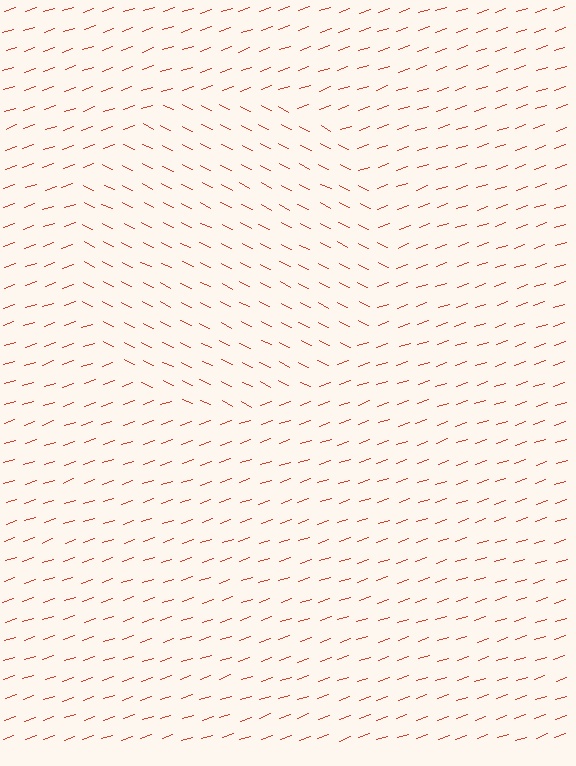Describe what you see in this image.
The image is filled with small red line segments. A circle region in the image has lines oriented differently from the surrounding lines, creating a visible texture boundary.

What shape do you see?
I see a circle.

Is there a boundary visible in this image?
Yes, there is a texture boundary formed by a change in line orientation.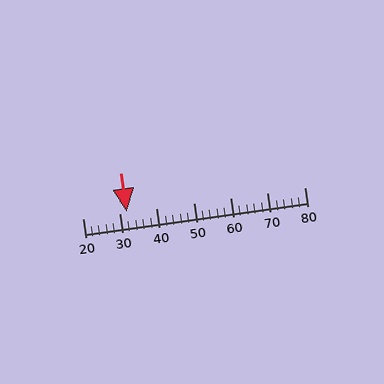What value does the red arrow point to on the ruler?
The red arrow points to approximately 32.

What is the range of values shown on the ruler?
The ruler shows values from 20 to 80.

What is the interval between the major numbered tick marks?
The major tick marks are spaced 10 units apart.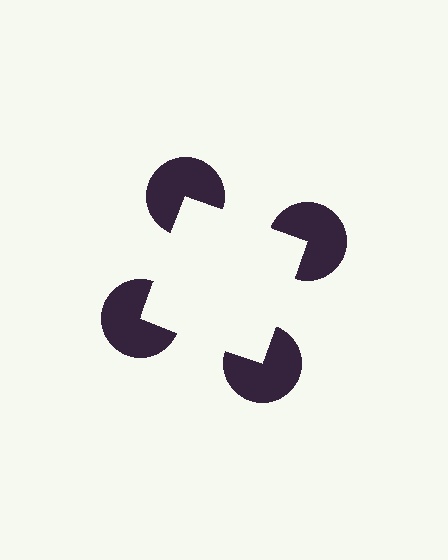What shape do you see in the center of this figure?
An illusory square — its edges are inferred from the aligned wedge cuts in the pac-man discs, not physically drawn.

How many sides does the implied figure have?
4 sides.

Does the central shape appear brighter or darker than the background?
It typically appears slightly brighter than the background, even though no actual brightness change is drawn.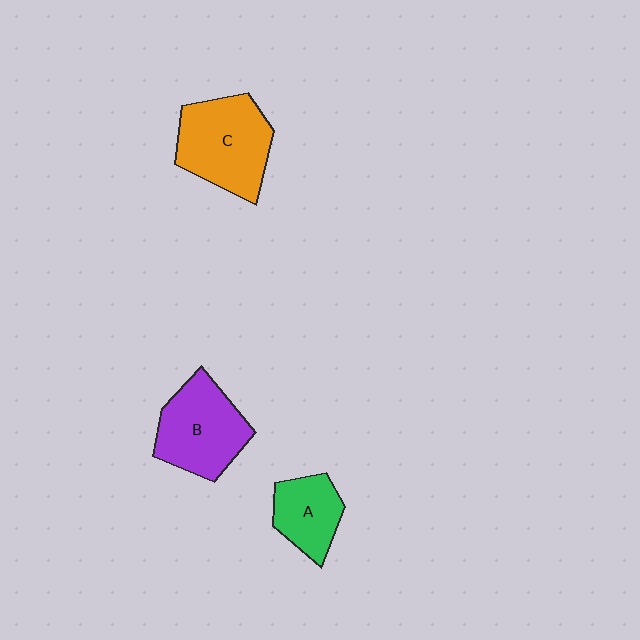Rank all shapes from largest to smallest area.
From largest to smallest: C (orange), B (purple), A (green).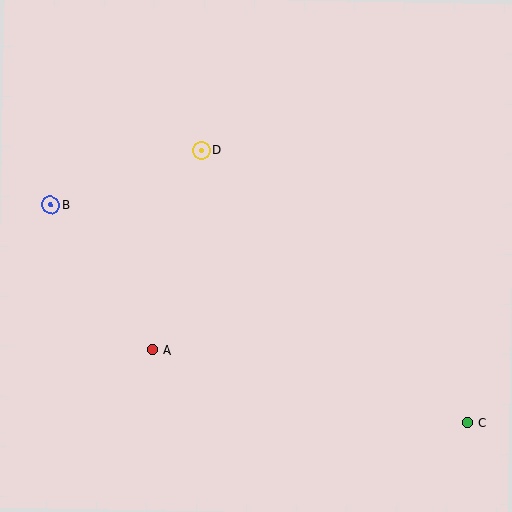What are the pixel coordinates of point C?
Point C is at (467, 422).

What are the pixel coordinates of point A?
Point A is at (153, 350).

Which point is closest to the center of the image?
Point D at (201, 150) is closest to the center.